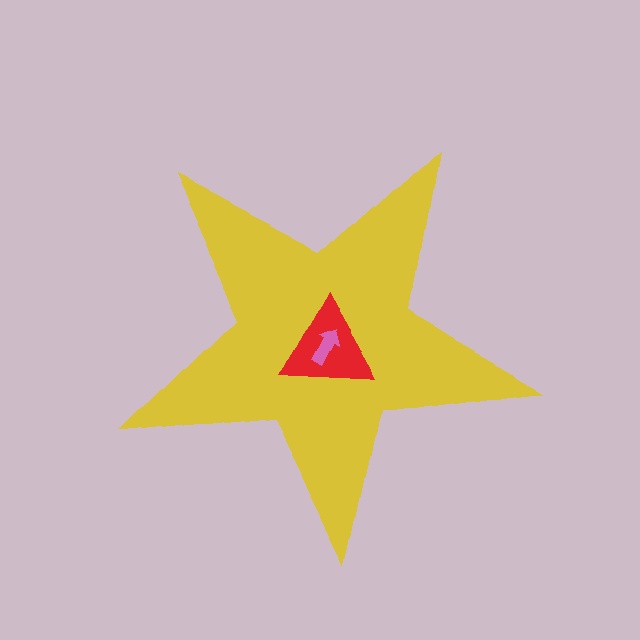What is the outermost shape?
The yellow star.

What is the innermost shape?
The pink arrow.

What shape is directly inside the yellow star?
The red triangle.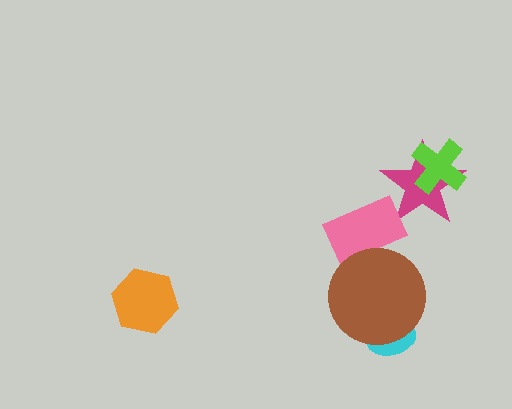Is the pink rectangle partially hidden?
Yes, it is partially covered by another shape.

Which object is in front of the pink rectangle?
The brown circle is in front of the pink rectangle.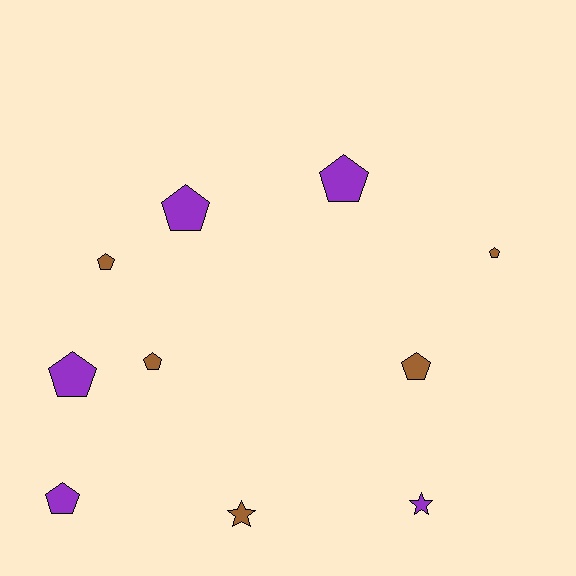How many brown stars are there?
There is 1 brown star.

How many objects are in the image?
There are 10 objects.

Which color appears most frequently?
Brown, with 5 objects.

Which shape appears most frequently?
Pentagon, with 8 objects.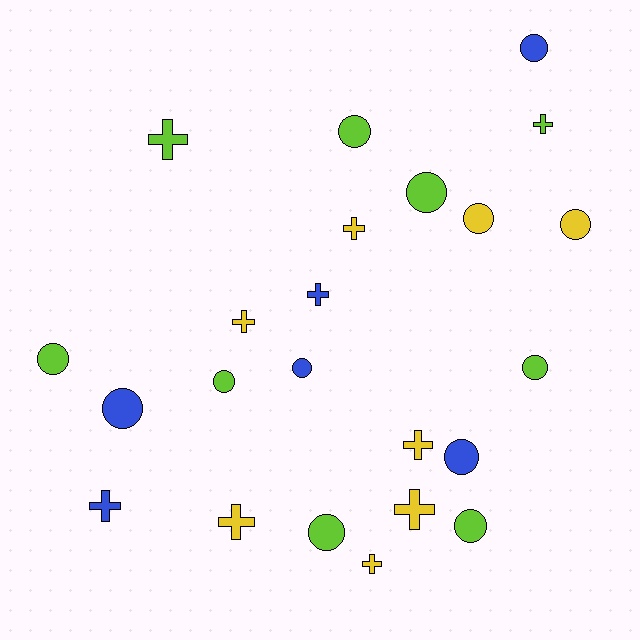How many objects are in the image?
There are 23 objects.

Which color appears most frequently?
Lime, with 9 objects.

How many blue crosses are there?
There are 2 blue crosses.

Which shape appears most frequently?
Circle, with 13 objects.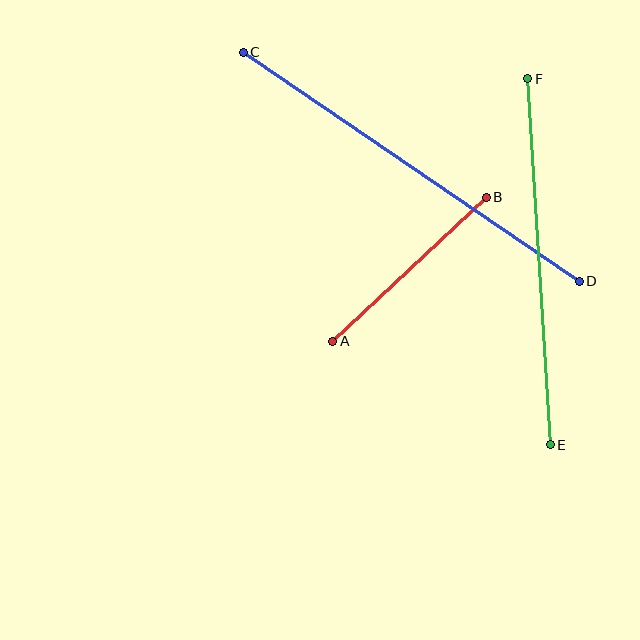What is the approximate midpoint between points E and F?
The midpoint is at approximately (539, 262) pixels.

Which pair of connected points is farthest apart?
Points C and D are farthest apart.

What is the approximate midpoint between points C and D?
The midpoint is at approximately (411, 167) pixels.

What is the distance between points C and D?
The distance is approximately 407 pixels.